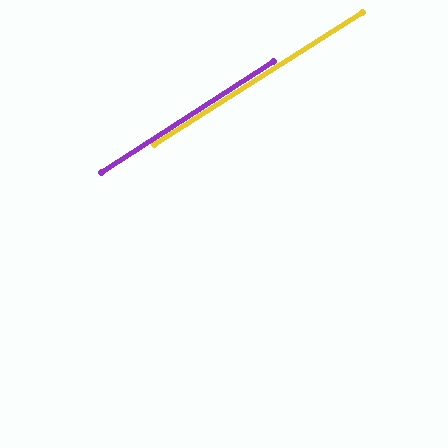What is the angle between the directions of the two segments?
Approximately 0 degrees.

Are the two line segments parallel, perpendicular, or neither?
Parallel — their directions differ by only 0.3°.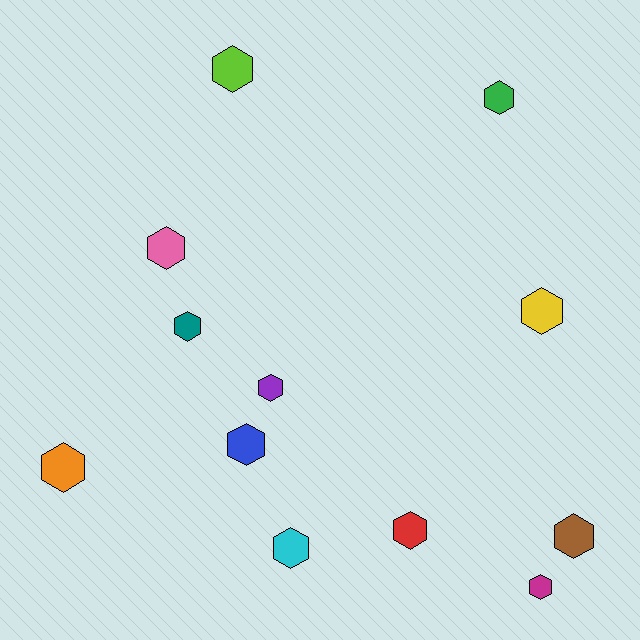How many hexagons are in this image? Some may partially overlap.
There are 12 hexagons.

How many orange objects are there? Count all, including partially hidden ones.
There is 1 orange object.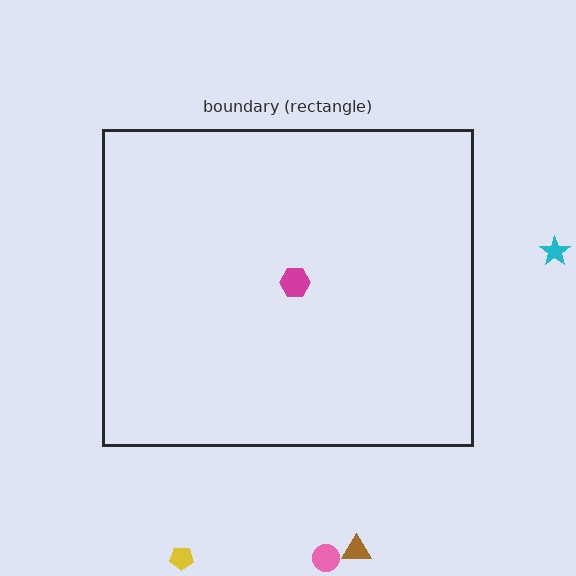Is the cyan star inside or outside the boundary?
Outside.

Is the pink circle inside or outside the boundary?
Outside.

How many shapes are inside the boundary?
1 inside, 4 outside.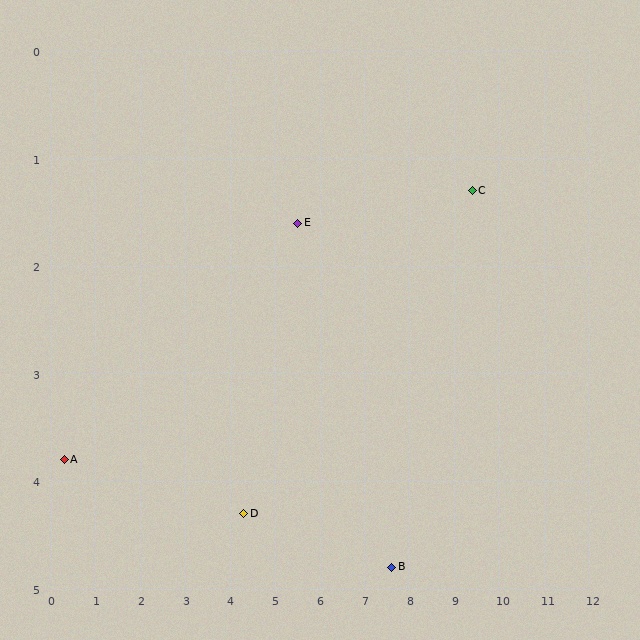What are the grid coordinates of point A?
Point A is at approximately (0.3, 3.8).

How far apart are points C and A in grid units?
Points C and A are about 9.4 grid units apart.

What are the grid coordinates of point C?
Point C is at approximately (9.4, 1.3).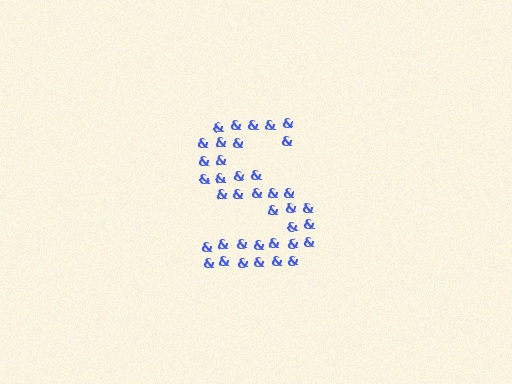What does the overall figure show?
The overall figure shows the letter S.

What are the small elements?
The small elements are ampersands.